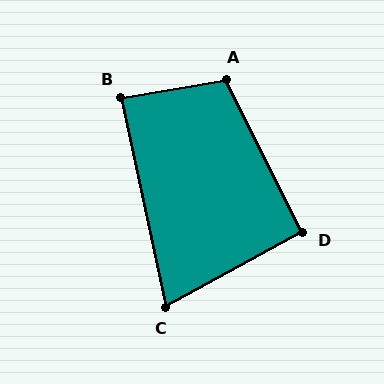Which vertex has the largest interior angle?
A, at approximately 106 degrees.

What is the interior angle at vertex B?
Approximately 88 degrees (approximately right).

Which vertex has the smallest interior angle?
C, at approximately 74 degrees.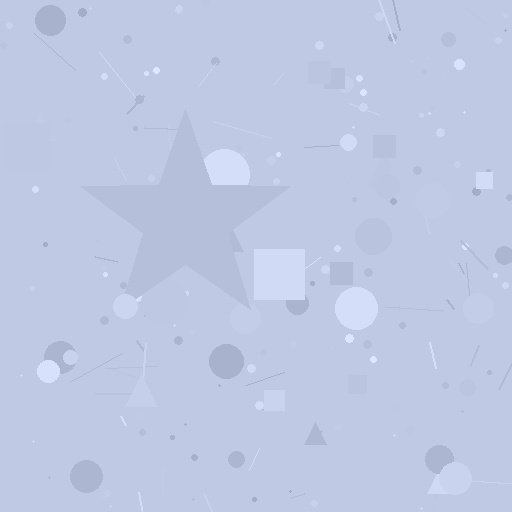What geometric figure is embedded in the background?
A star is embedded in the background.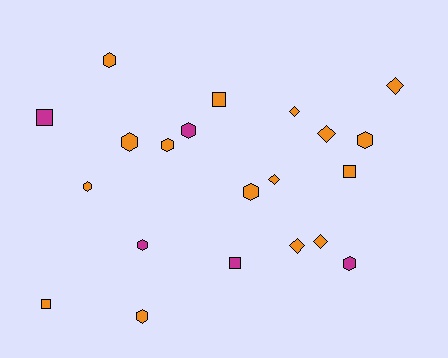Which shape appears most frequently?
Hexagon, with 10 objects.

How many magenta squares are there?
There are 2 magenta squares.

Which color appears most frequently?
Orange, with 16 objects.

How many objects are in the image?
There are 21 objects.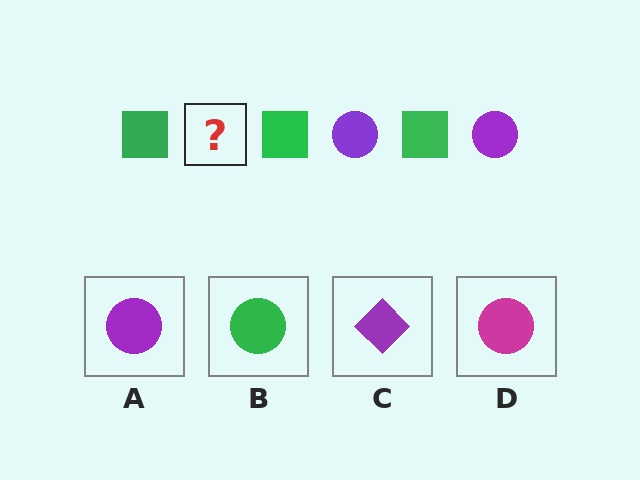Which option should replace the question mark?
Option A.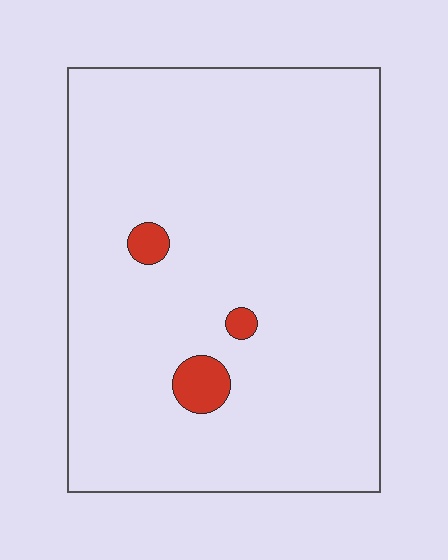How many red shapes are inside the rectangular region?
3.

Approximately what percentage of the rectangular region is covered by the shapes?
Approximately 5%.